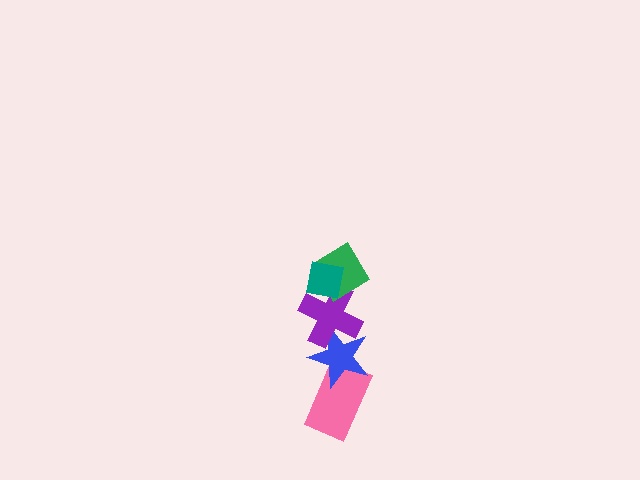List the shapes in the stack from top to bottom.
From top to bottom: the teal square, the green diamond, the purple cross, the blue star, the pink rectangle.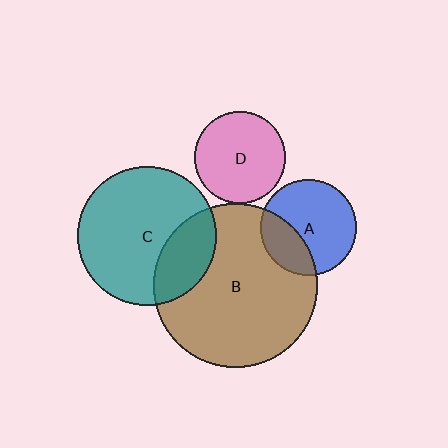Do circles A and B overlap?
Yes.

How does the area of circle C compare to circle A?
Approximately 2.1 times.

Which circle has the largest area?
Circle B (brown).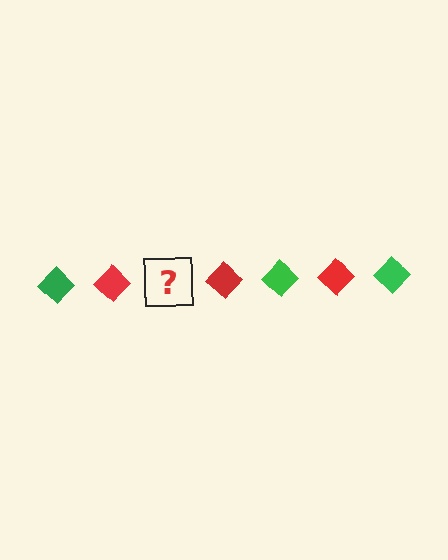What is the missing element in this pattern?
The missing element is a green diamond.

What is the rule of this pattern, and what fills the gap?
The rule is that the pattern cycles through green, red diamonds. The gap should be filled with a green diamond.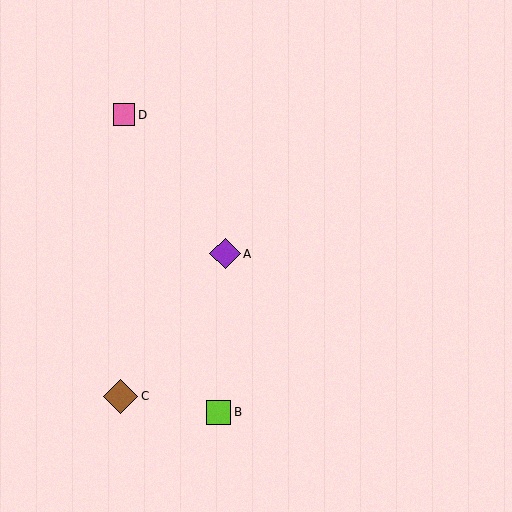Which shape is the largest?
The brown diamond (labeled C) is the largest.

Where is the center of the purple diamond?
The center of the purple diamond is at (225, 254).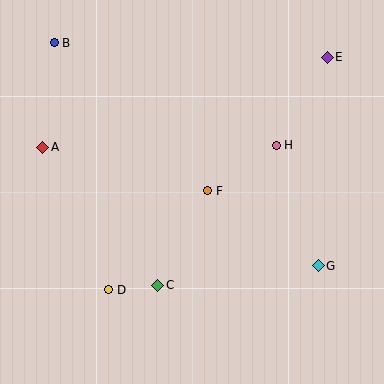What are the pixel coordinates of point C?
Point C is at (158, 285).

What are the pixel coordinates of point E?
Point E is at (327, 57).